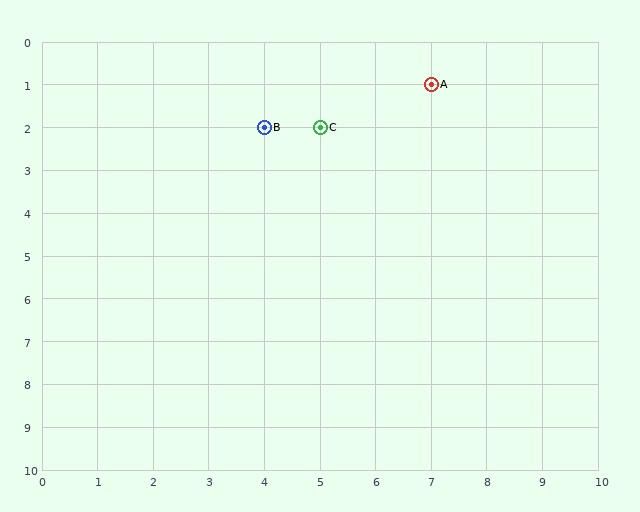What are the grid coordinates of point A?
Point A is at grid coordinates (7, 1).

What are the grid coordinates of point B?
Point B is at grid coordinates (4, 2).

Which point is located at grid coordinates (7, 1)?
Point A is at (7, 1).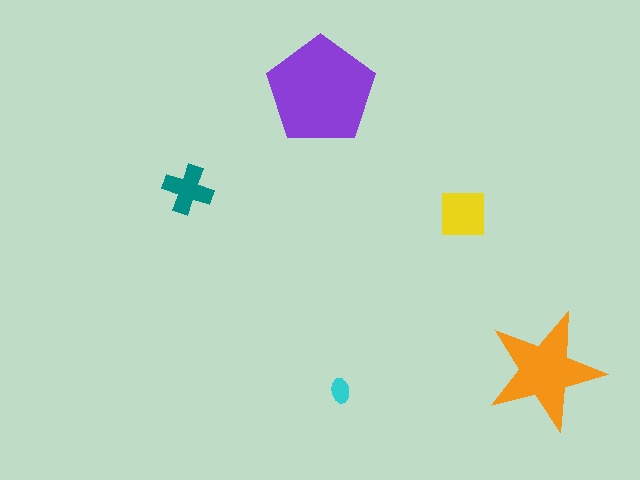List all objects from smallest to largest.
The cyan ellipse, the teal cross, the yellow square, the orange star, the purple pentagon.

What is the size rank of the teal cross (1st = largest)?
4th.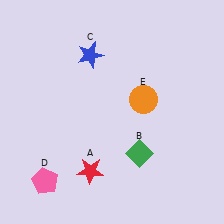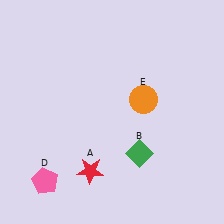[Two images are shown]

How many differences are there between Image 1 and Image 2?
There is 1 difference between the two images.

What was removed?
The blue star (C) was removed in Image 2.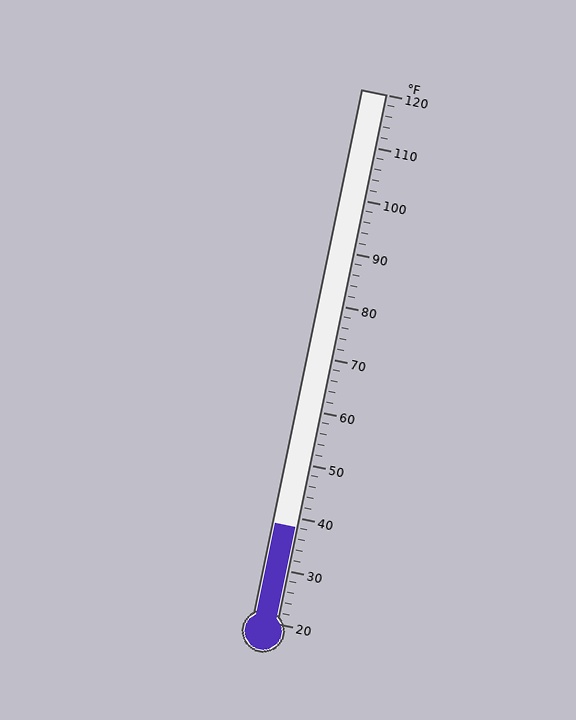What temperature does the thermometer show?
The thermometer shows approximately 38°F.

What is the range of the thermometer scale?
The thermometer scale ranges from 20°F to 120°F.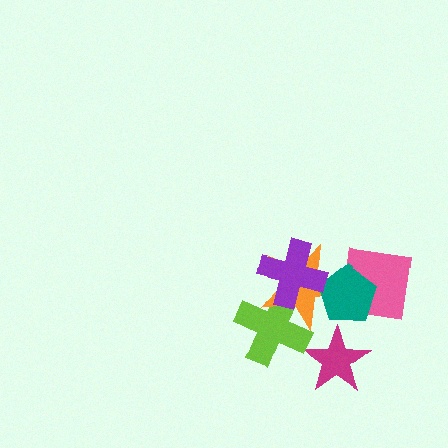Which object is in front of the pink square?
The teal pentagon is in front of the pink square.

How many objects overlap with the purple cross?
2 objects overlap with the purple cross.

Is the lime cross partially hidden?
Yes, it is partially covered by another shape.